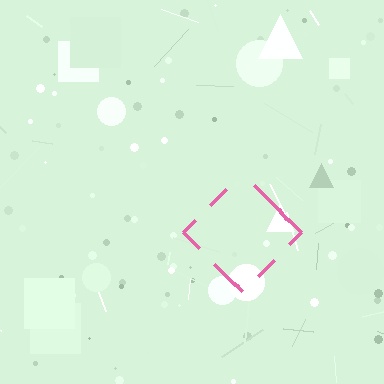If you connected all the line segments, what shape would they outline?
They would outline a diamond.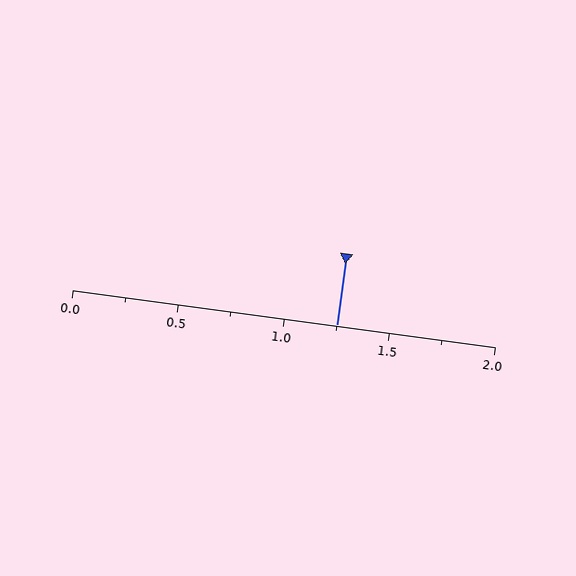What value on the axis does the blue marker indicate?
The marker indicates approximately 1.25.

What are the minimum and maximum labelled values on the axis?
The axis runs from 0.0 to 2.0.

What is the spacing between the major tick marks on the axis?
The major ticks are spaced 0.5 apart.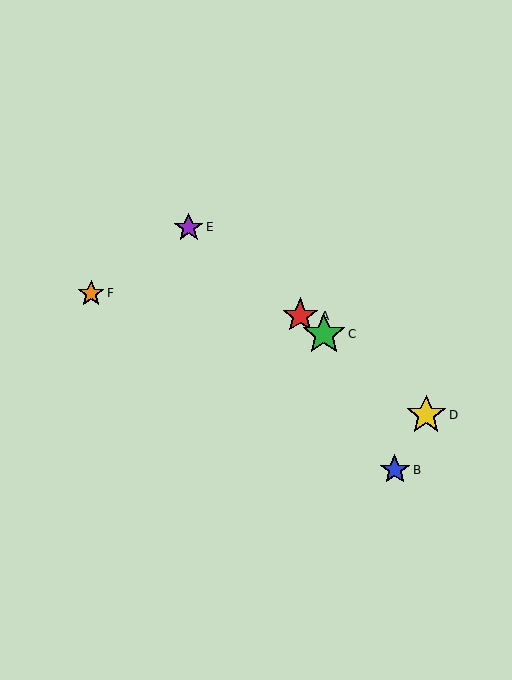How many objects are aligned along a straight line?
4 objects (A, C, D, E) are aligned along a straight line.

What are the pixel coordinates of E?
Object E is at (189, 228).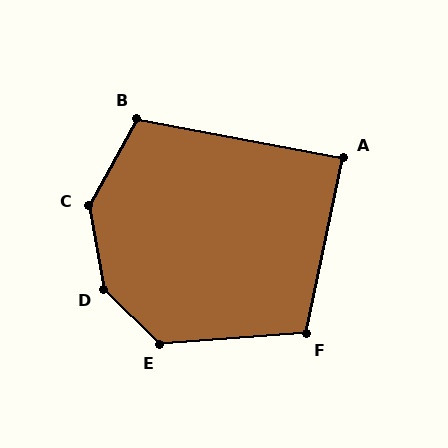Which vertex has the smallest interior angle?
A, at approximately 89 degrees.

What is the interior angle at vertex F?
Approximately 106 degrees (obtuse).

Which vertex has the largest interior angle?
D, at approximately 145 degrees.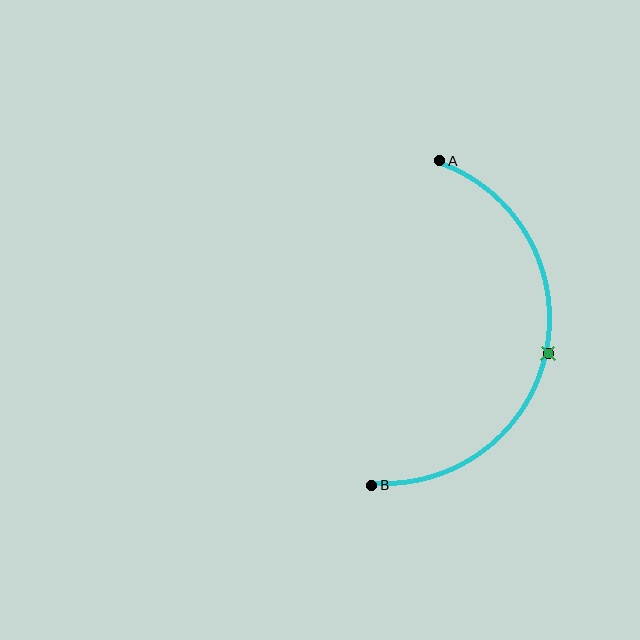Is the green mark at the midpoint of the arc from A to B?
Yes. The green mark lies on the arc at equal arc-length from both A and B — it is the arc midpoint.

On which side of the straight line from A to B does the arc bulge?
The arc bulges to the right of the straight line connecting A and B.